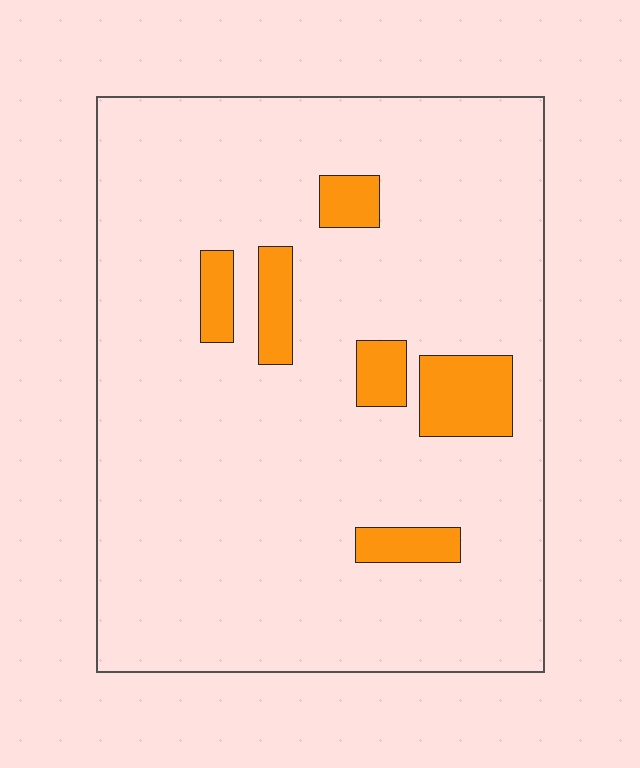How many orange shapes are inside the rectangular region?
6.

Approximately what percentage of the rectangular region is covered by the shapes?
Approximately 10%.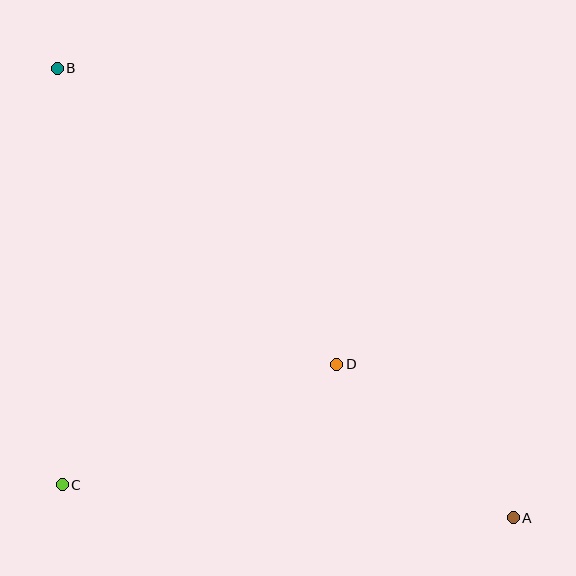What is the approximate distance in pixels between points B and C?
The distance between B and C is approximately 417 pixels.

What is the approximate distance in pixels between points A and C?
The distance between A and C is approximately 452 pixels.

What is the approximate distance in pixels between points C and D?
The distance between C and D is approximately 300 pixels.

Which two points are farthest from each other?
Points A and B are farthest from each other.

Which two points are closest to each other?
Points A and D are closest to each other.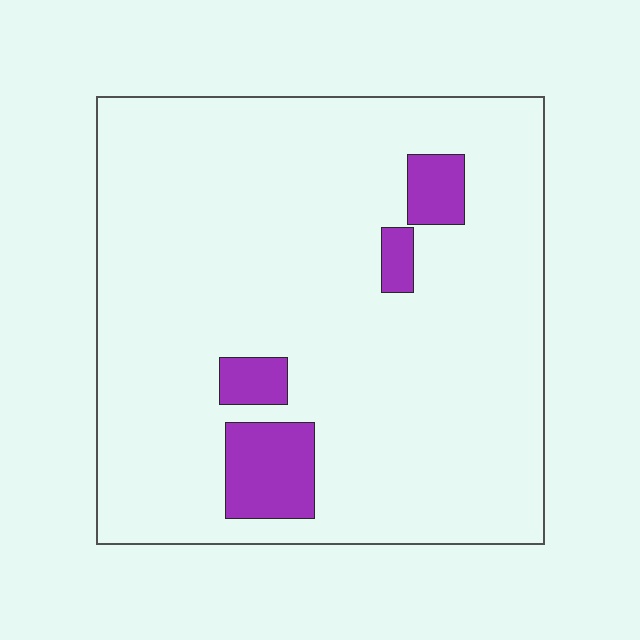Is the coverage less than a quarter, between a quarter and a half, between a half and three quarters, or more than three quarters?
Less than a quarter.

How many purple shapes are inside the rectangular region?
4.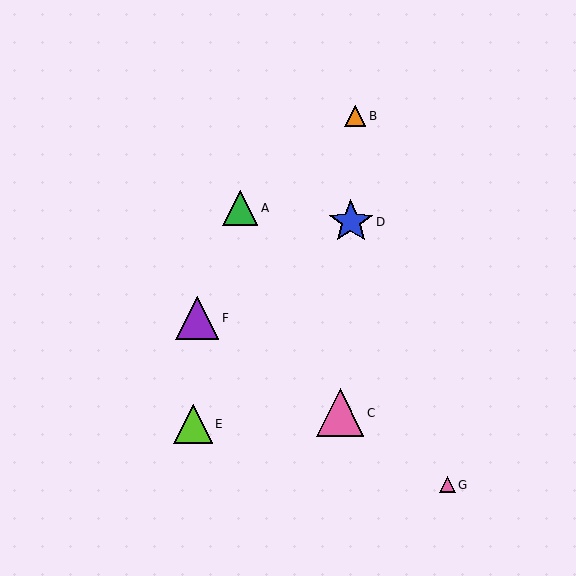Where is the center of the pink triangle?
The center of the pink triangle is at (447, 485).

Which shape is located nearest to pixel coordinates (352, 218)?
The blue star (labeled D) at (351, 222) is nearest to that location.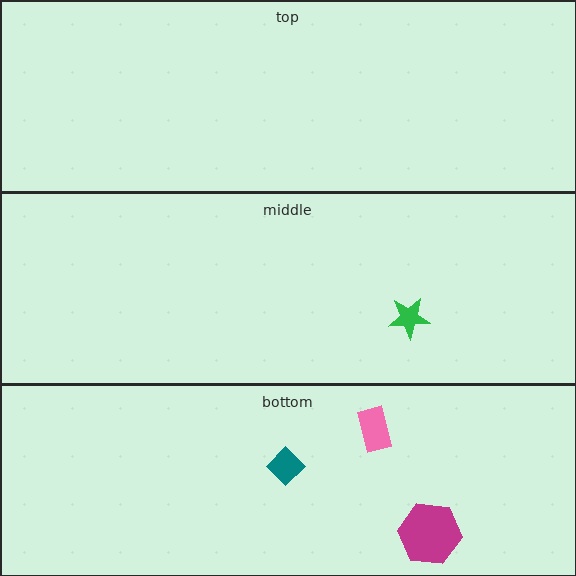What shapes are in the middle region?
The green star.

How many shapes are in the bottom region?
3.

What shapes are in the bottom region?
The magenta hexagon, the pink rectangle, the teal diamond.